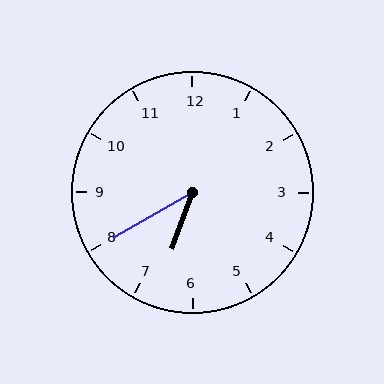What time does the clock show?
6:40.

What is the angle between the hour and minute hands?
Approximately 40 degrees.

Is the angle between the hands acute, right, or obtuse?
It is acute.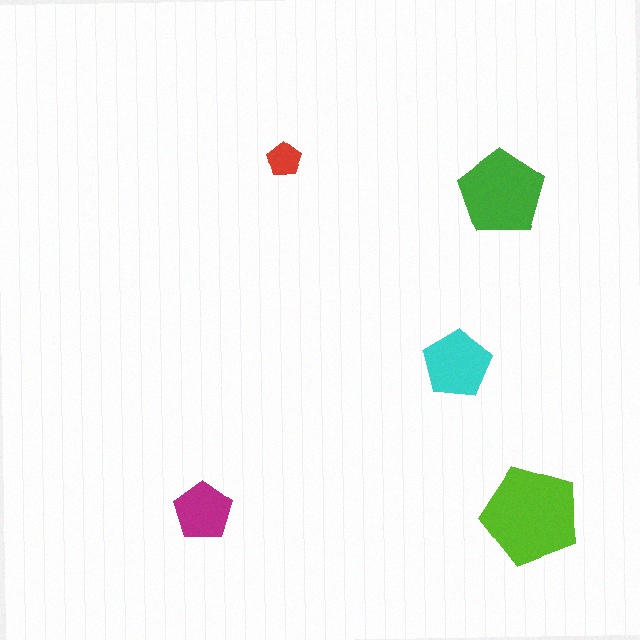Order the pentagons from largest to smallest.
the lime one, the green one, the cyan one, the magenta one, the red one.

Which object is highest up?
The red pentagon is topmost.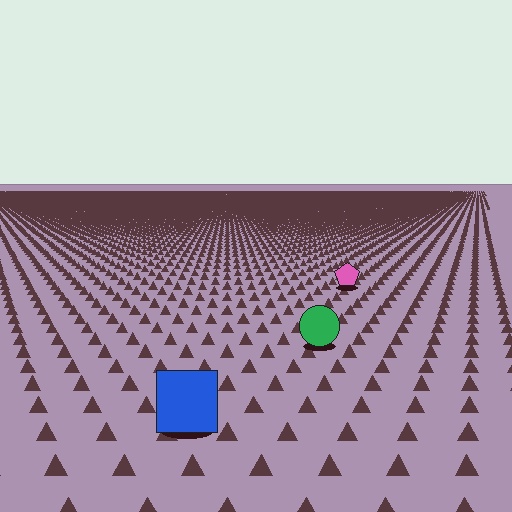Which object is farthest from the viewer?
The pink pentagon is farthest from the viewer. It appears smaller and the ground texture around it is denser.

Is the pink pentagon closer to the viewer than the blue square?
No. The blue square is closer — you can tell from the texture gradient: the ground texture is coarser near it.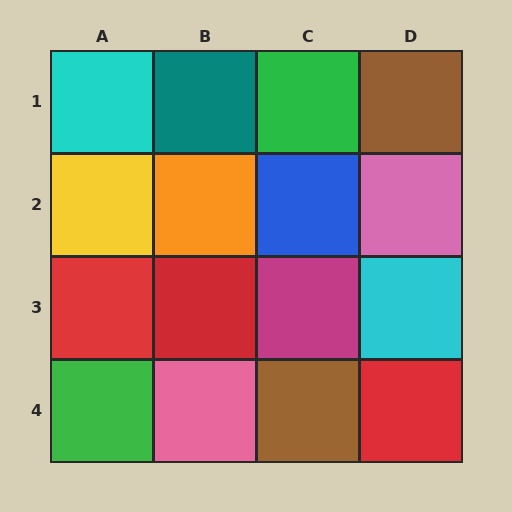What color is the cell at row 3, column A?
Red.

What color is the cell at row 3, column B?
Red.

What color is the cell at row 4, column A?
Green.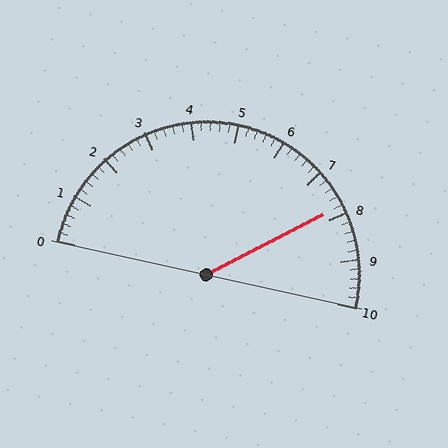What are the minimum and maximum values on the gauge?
The gauge ranges from 0 to 10.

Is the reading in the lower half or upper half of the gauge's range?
The reading is in the upper half of the range (0 to 10).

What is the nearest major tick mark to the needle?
The nearest major tick mark is 8.